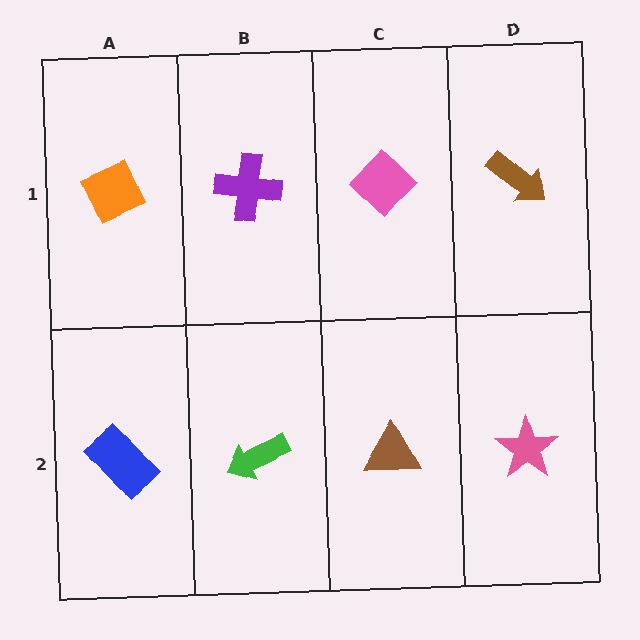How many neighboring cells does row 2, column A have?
2.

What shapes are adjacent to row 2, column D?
A brown arrow (row 1, column D), a brown triangle (row 2, column C).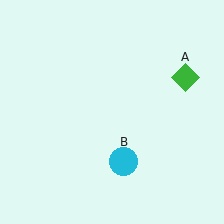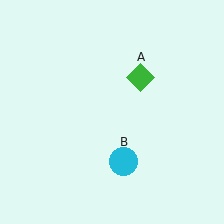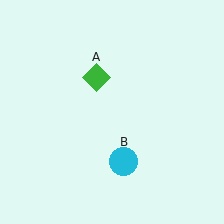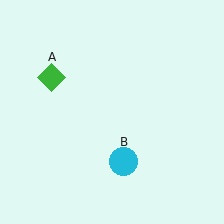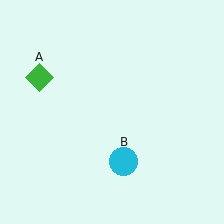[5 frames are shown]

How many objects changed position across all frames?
1 object changed position: green diamond (object A).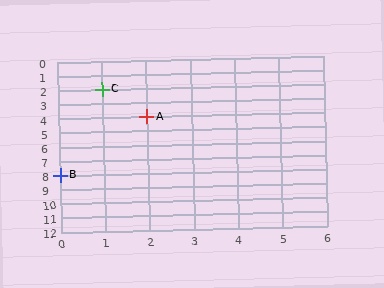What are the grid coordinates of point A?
Point A is at grid coordinates (2, 4).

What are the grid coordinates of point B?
Point B is at grid coordinates (0, 8).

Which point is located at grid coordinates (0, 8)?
Point B is at (0, 8).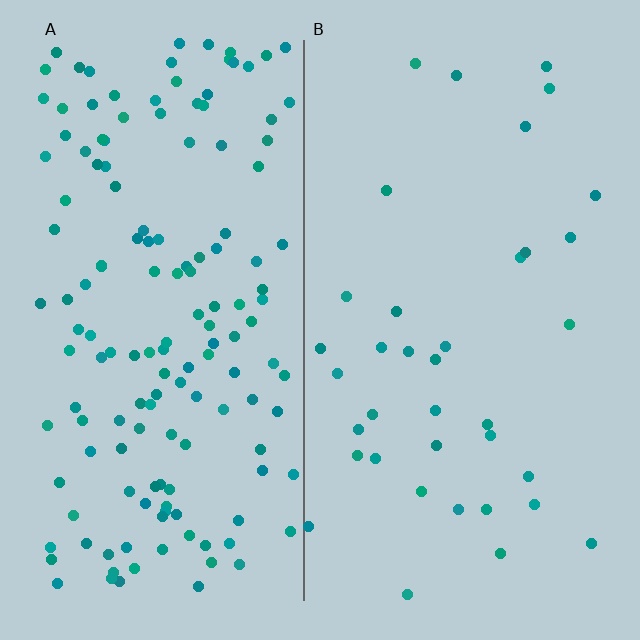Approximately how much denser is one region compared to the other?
Approximately 4.1× — region A over region B.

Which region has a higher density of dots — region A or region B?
A (the left).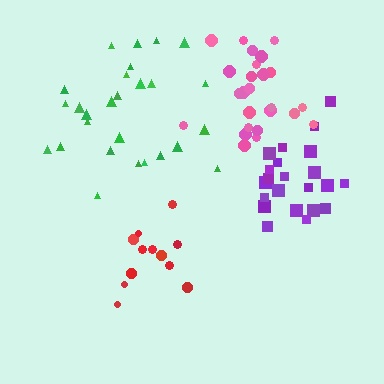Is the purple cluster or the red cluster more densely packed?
Purple.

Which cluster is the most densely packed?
Purple.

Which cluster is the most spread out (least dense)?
Green.